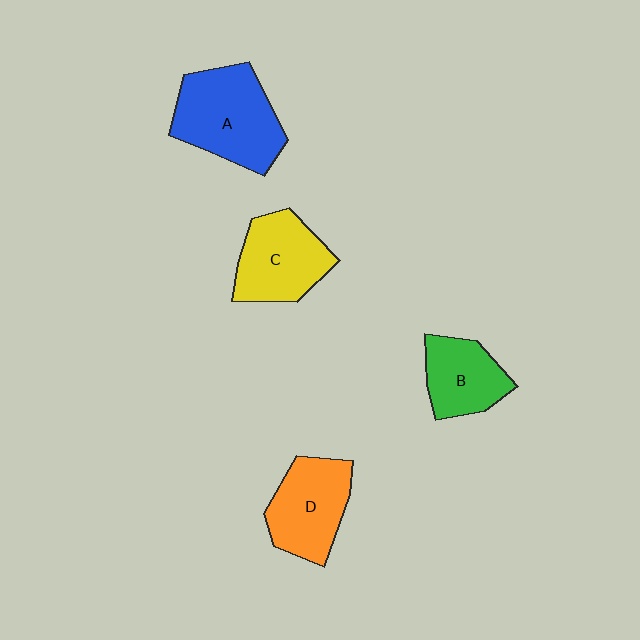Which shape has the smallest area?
Shape B (green).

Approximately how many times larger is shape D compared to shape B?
Approximately 1.2 times.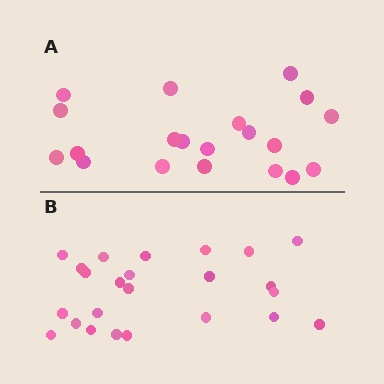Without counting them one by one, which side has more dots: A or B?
Region B (the bottom region) has more dots.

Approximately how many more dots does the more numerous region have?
Region B has about 4 more dots than region A.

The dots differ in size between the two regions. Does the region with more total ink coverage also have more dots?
No. Region A has more total ink coverage because its dots are larger, but region B actually contains more individual dots. Total area can be misleading — the number of items is what matters here.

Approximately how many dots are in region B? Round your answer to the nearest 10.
About 20 dots. (The exact count is 24, which rounds to 20.)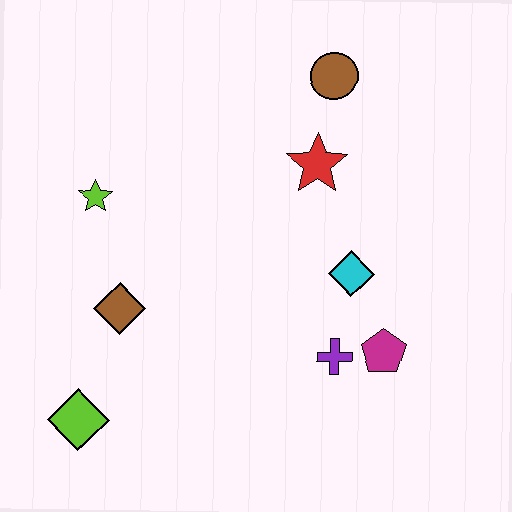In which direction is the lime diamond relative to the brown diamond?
The lime diamond is below the brown diamond.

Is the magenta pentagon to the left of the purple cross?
No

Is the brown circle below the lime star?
No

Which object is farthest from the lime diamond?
The brown circle is farthest from the lime diamond.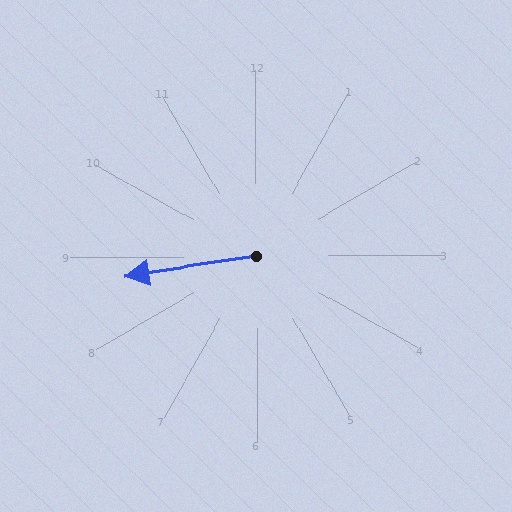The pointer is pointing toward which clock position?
Roughly 9 o'clock.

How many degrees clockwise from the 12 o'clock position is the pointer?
Approximately 262 degrees.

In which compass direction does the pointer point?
West.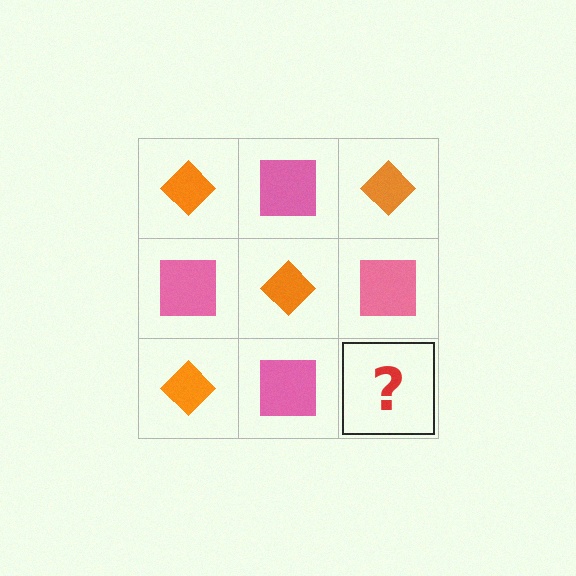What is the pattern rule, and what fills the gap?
The rule is that it alternates orange diamond and pink square in a checkerboard pattern. The gap should be filled with an orange diamond.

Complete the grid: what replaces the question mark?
The question mark should be replaced with an orange diamond.